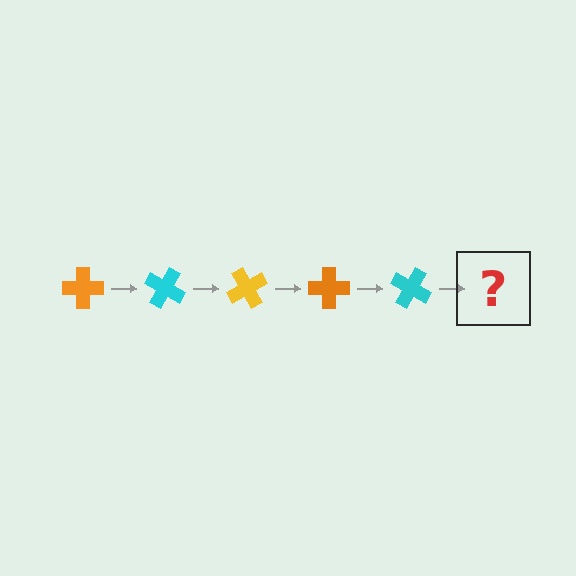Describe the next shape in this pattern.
It should be a yellow cross, rotated 150 degrees from the start.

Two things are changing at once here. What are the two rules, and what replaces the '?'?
The two rules are that it rotates 30 degrees each step and the color cycles through orange, cyan, and yellow. The '?' should be a yellow cross, rotated 150 degrees from the start.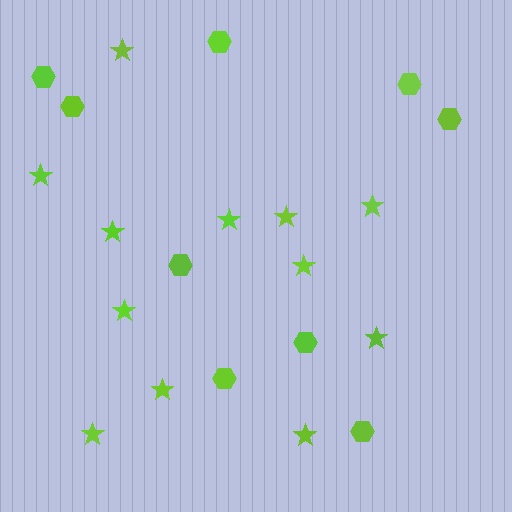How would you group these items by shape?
There are 2 groups: one group of hexagons (9) and one group of stars (12).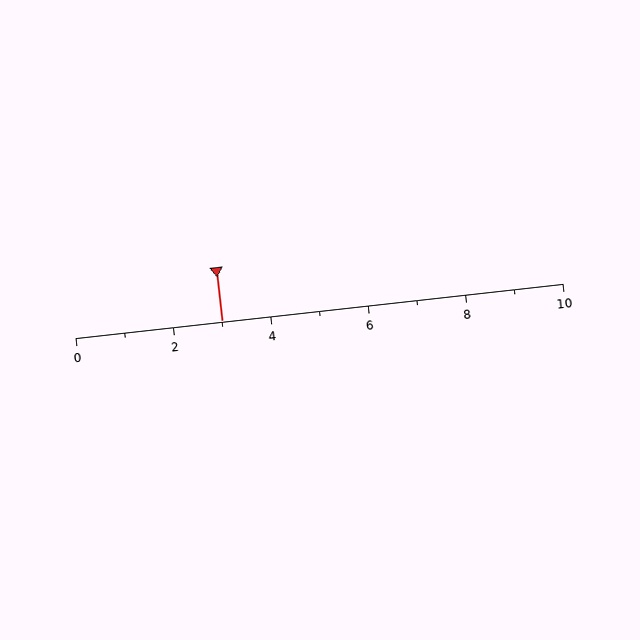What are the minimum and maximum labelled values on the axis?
The axis runs from 0 to 10.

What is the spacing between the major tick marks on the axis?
The major ticks are spaced 2 apart.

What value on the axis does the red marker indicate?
The marker indicates approximately 3.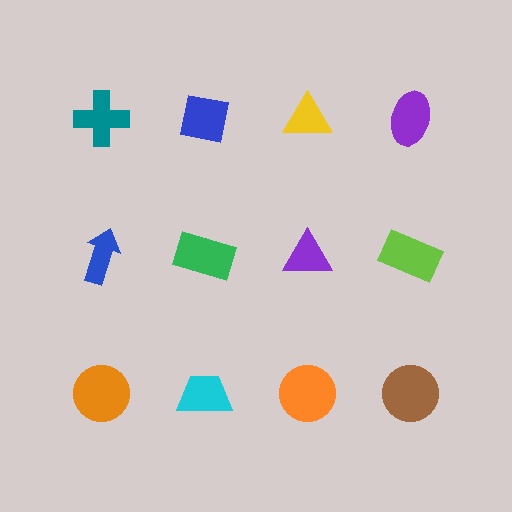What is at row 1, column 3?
A yellow triangle.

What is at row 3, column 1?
An orange circle.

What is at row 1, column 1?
A teal cross.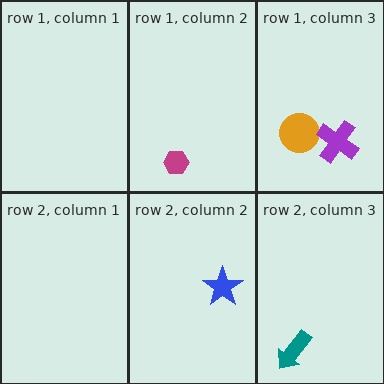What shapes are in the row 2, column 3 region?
The teal arrow.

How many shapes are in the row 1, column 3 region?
2.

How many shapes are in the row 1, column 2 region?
1.